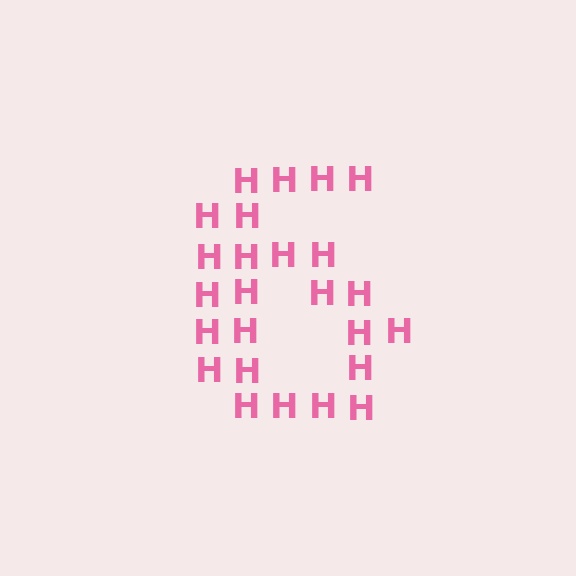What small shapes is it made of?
It is made of small letter H's.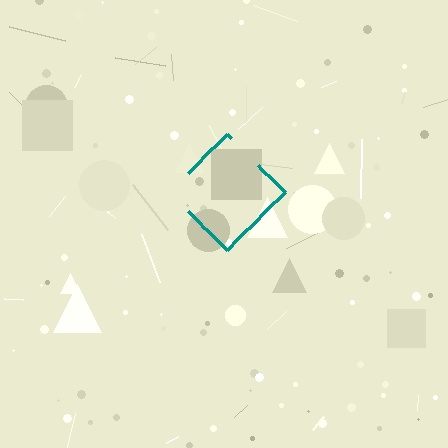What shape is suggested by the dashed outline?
The dashed outline suggests a diamond.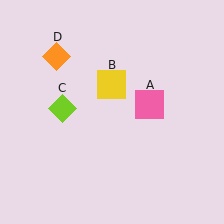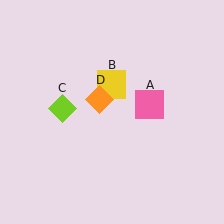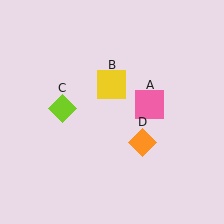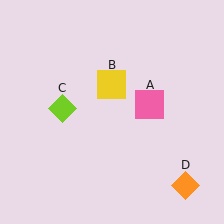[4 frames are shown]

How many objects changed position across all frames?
1 object changed position: orange diamond (object D).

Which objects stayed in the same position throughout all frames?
Pink square (object A) and yellow square (object B) and lime diamond (object C) remained stationary.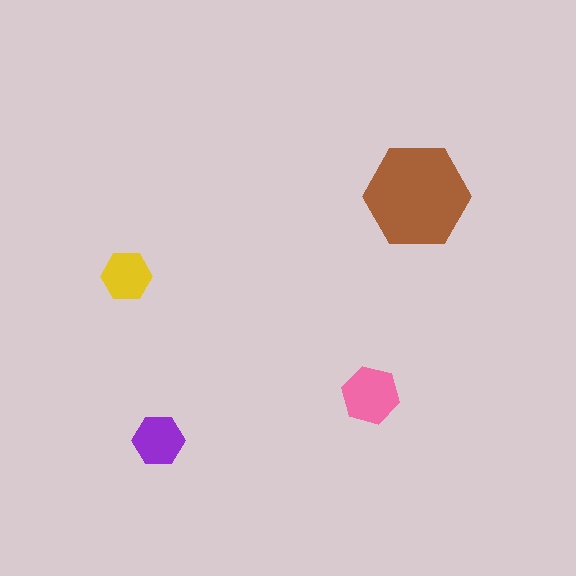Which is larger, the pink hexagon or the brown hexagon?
The brown one.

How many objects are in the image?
There are 4 objects in the image.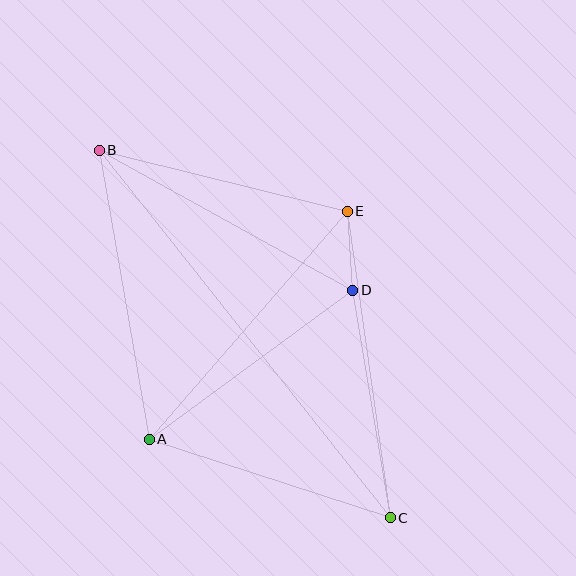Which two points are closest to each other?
Points D and E are closest to each other.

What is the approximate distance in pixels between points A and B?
The distance between A and B is approximately 293 pixels.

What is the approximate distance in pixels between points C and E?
The distance between C and E is approximately 310 pixels.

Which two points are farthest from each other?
Points B and C are farthest from each other.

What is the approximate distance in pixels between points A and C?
The distance between A and C is approximately 254 pixels.